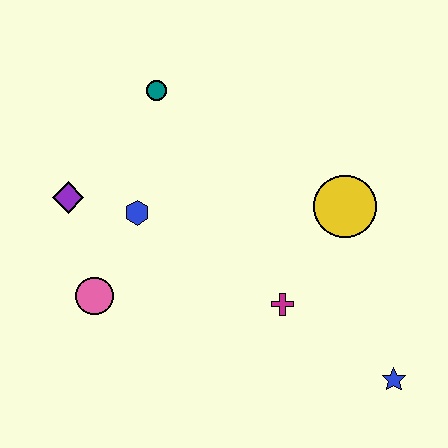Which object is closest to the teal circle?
The blue hexagon is closest to the teal circle.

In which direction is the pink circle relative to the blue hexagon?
The pink circle is below the blue hexagon.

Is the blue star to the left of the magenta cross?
No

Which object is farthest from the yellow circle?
The purple diamond is farthest from the yellow circle.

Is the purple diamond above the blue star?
Yes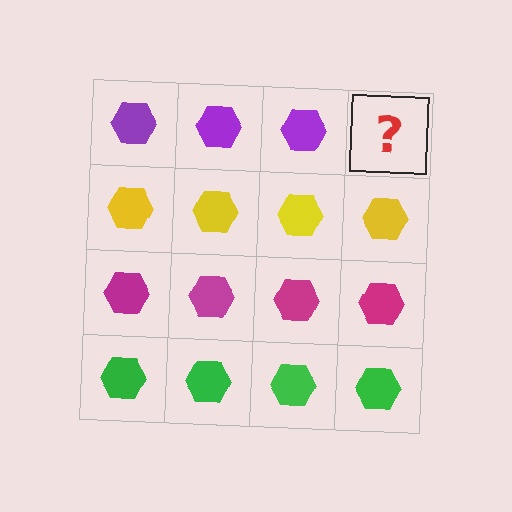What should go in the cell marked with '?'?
The missing cell should contain a purple hexagon.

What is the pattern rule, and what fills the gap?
The rule is that each row has a consistent color. The gap should be filled with a purple hexagon.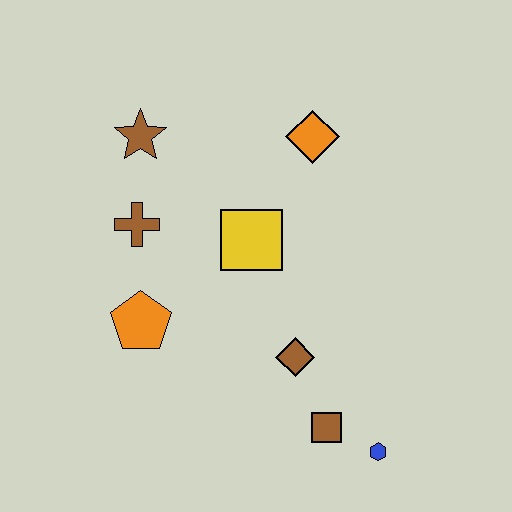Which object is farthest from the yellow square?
The blue hexagon is farthest from the yellow square.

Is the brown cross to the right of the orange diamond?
No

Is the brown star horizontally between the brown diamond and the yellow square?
No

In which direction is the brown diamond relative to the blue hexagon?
The brown diamond is above the blue hexagon.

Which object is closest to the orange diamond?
The yellow square is closest to the orange diamond.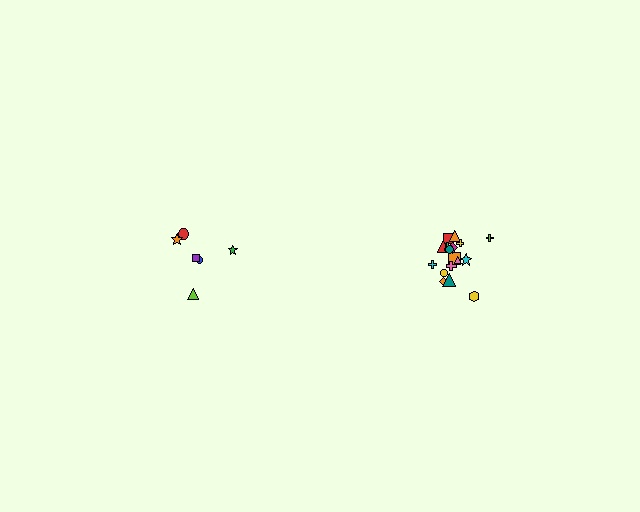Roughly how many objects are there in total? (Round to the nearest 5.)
Roughly 25 objects in total.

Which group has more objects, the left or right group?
The right group.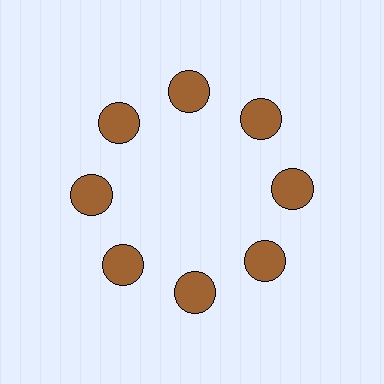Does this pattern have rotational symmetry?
Yes, this pattern has 8-fold rotational symmetry. It looks the same after rotating 45 degrees around the center.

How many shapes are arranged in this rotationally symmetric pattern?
There are 8 shapes, arranged in 8 groups of 1.